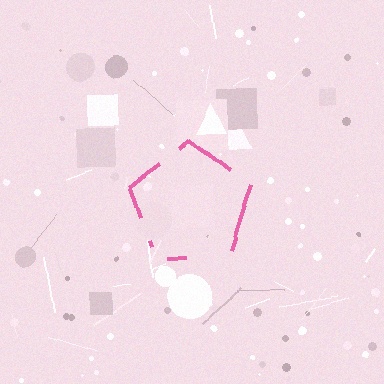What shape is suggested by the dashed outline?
The dashed outline suggests a pentagon.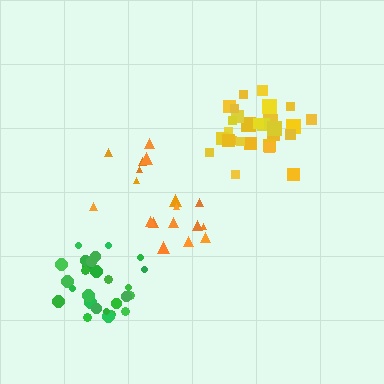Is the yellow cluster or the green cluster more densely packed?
Green.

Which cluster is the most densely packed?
Green.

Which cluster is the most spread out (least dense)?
Orange.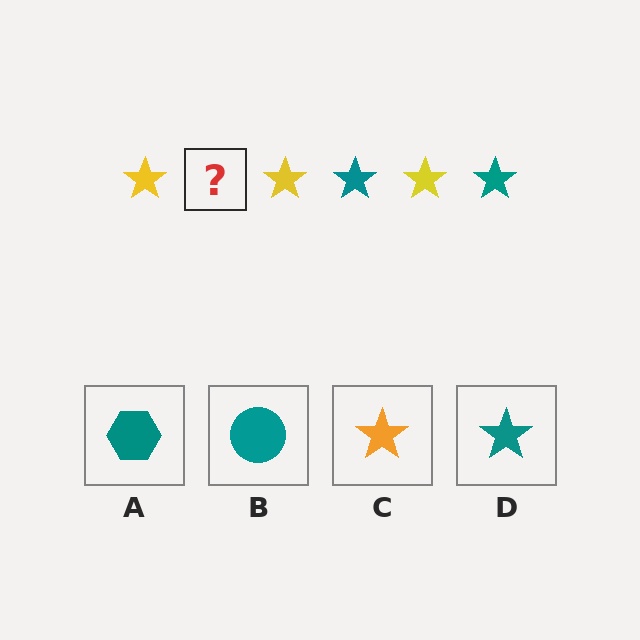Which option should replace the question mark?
Option D.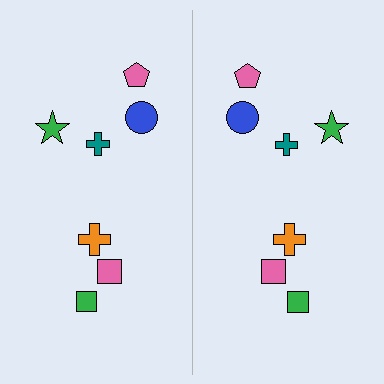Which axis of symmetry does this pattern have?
The pattern has a vertical axis of symmetry running through the center of the image.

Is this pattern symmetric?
Yes, this pattern has bilateral (reflection) symmetry.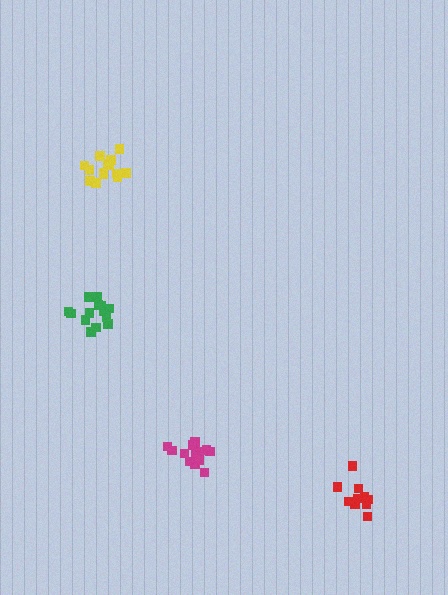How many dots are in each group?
Group 1: 10 dots, Group 2: 14 dots, Group 3: 15 dots, Group 4: 15 dots (54 total).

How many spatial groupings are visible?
There are 4 spatial groupings.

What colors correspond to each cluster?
The clusters are colored: red, yellow, green, magenta.